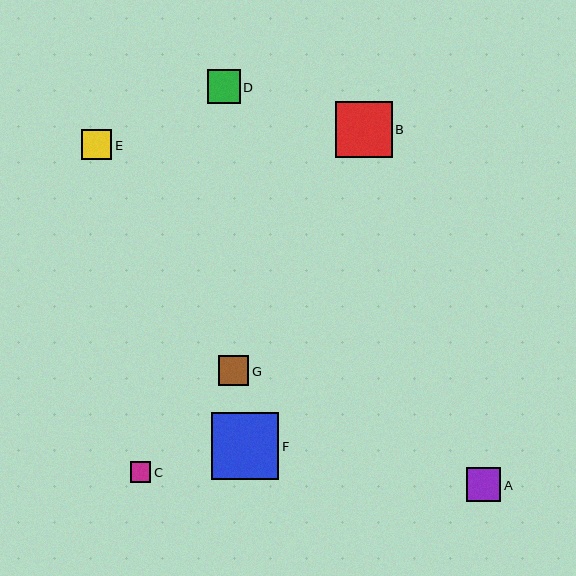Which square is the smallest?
Square C is the smallest with a size of approximately 21 pixels.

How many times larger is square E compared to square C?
Square E is approximately 1.4 times the size of square C.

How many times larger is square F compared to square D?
Square F is approximately 2.0 times the size of square D.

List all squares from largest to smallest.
From largest to smallest: F, B, A, D, G, E, C.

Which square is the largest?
Square F is the largest with a size of approximately 67 pixels.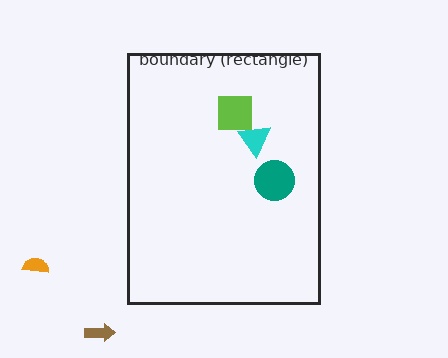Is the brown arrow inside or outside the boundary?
Outside.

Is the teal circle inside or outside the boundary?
Inside.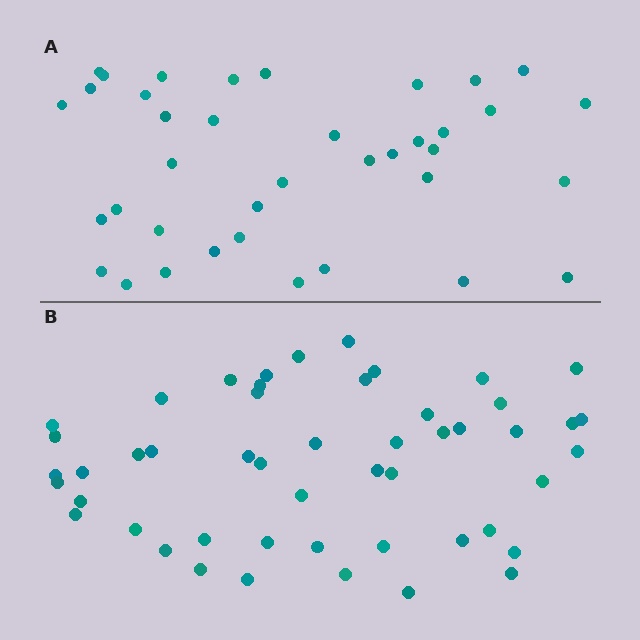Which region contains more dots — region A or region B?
Region B (the bottom region) has more dots.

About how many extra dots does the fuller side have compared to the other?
Region B has roughly 12 or so more dots than region A.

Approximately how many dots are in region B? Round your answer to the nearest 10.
About 50 dots.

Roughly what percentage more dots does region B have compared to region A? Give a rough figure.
About 30% more.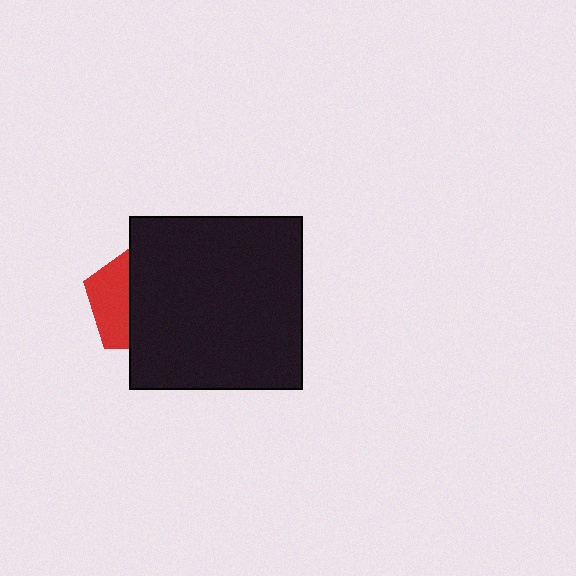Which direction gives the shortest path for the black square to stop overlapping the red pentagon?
Moving right gives the shortest separation.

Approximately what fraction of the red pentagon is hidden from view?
Roughly 63% of the red pentagon is hidden behind the black square.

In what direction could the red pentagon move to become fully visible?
The red pentagon could move left. That would shift it out from behind the black square entirely.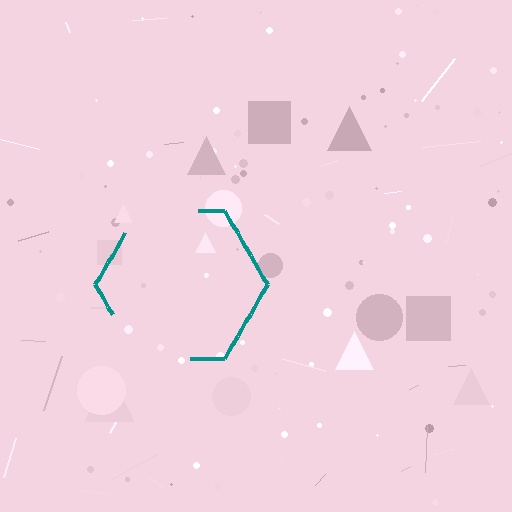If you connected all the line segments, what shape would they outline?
They would outline a hexagon.